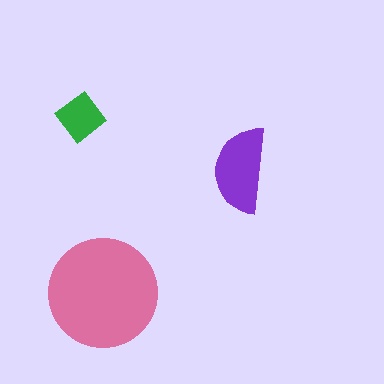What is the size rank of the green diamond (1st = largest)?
3rd.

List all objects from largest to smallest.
The pink circle, the purple semicircle, the green diamond.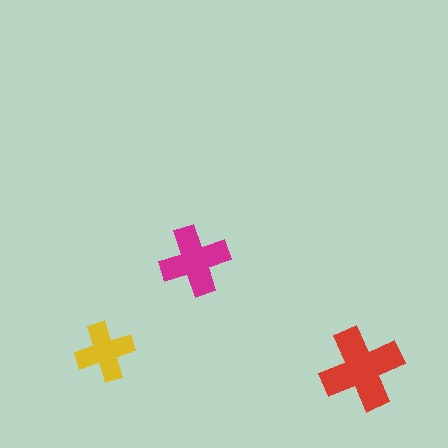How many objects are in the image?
There are 3 objects in the image.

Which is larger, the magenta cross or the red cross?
The red one.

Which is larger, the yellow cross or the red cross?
The red one.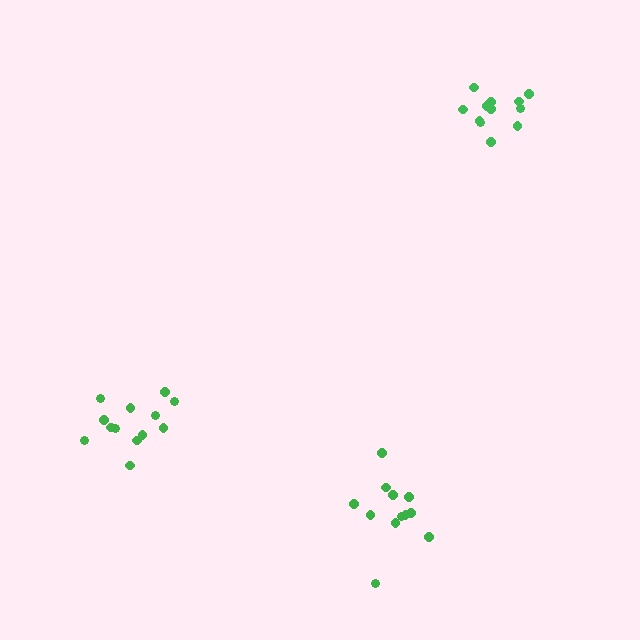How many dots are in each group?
Group 1: 12 dots, Group 2: 13 dots, Group 3: 12 dots (37 total).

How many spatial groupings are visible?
There are 3 spatial groupings.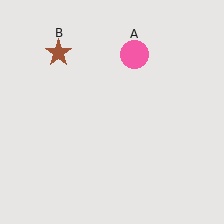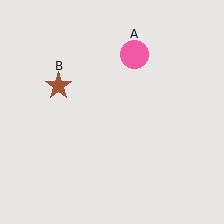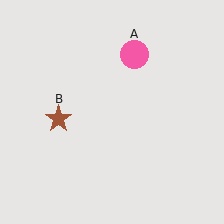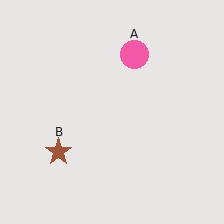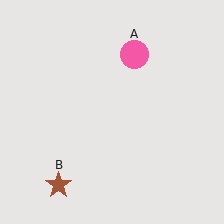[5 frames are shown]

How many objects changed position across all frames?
1 object changed position: brown star (object B).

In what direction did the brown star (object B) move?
The brown star (object B) moved down.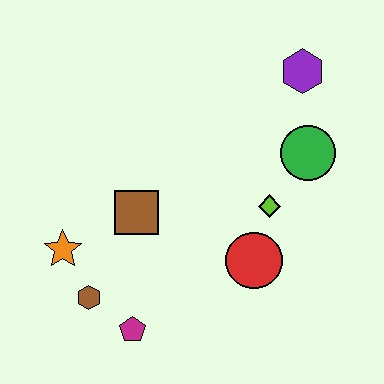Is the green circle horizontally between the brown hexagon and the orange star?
No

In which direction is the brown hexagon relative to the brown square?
The brown hexagon is below the brown square.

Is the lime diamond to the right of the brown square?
Yes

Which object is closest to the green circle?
The lime diamond is closest to the green circle.